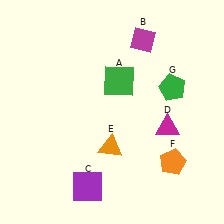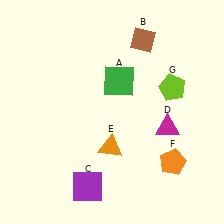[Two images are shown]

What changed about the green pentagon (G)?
In Image 1, G is green. In Image 2, it changed to lime.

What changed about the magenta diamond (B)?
In Image 1, B is magenta. In Image 2, it changed to brown.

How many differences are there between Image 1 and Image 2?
There are 2 differences between the two images.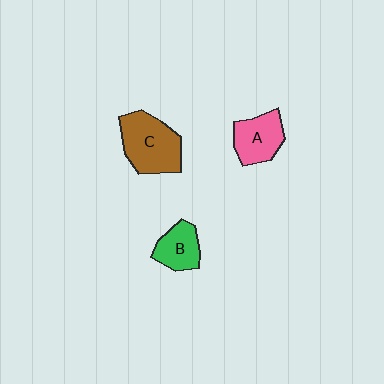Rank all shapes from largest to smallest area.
From largest to smallest: C (brown), A (pink), B (green).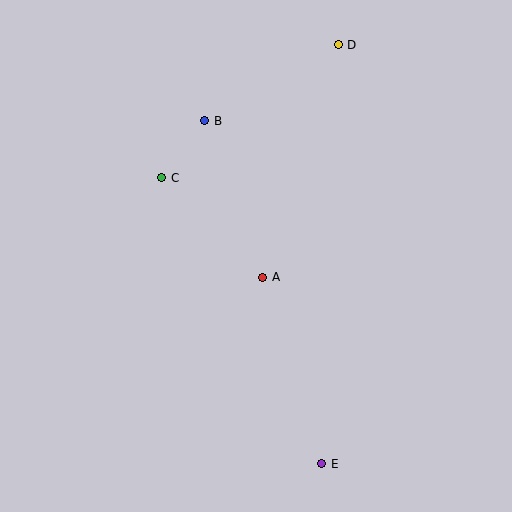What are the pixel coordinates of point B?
Point B is at (205, 121).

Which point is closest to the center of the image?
Point A at (263, 277) is closest to the center.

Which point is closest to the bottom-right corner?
Point E is closest to the bottom-right corner.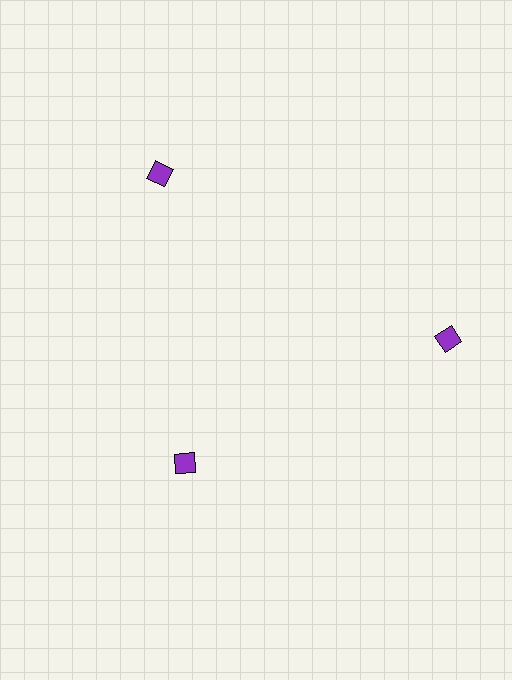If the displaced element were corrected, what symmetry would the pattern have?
It would have 3-fold rotational symmetry — the pattern would map onto itself every 120 degrees.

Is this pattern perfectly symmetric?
No. The 3 purple diamonds are arranged in a ring, but one element near the 7 o'clock position is pulled inward toward the center, breaking the 3-fold rotational symmetry.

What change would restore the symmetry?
The symmetry would be restored by moving it outward, back onto the ring so that all 3 diamonds sit at equal angles and equal distance from the center.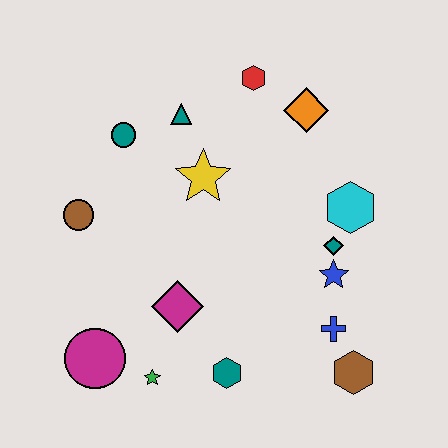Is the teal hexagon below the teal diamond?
Yes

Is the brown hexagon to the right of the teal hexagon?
Yes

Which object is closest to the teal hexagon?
The green star is closest to the teal hexagon.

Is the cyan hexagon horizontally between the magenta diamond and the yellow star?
No